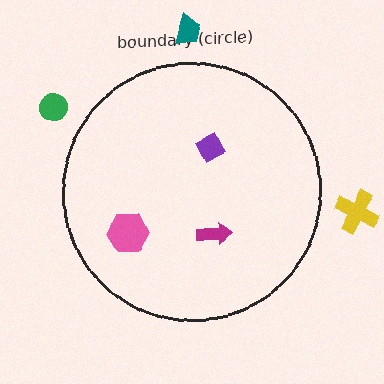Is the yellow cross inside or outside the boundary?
Outside.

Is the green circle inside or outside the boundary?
Outside.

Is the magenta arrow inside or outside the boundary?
Inside.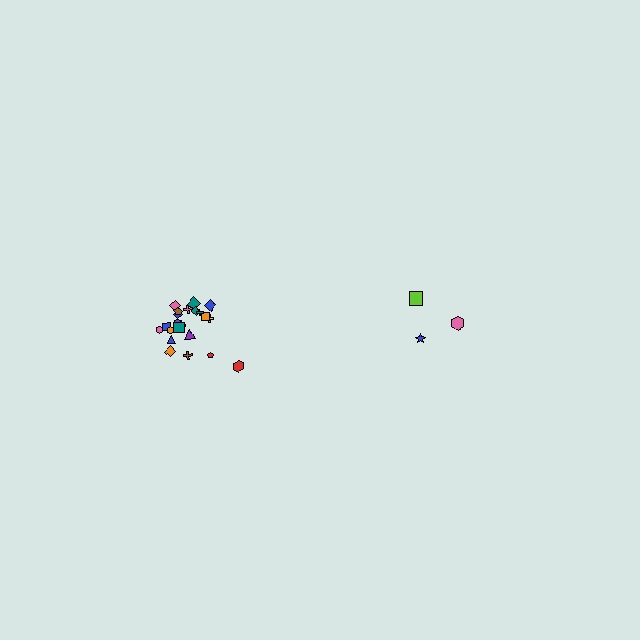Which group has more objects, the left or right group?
The left group.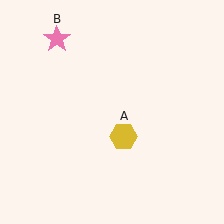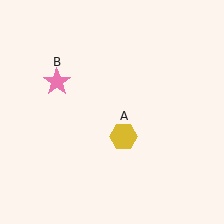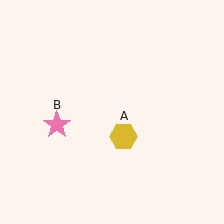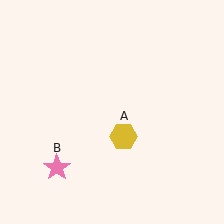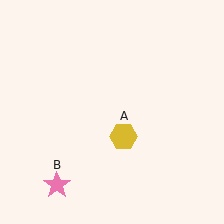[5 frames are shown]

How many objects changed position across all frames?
1 object changed position: pink star (object B).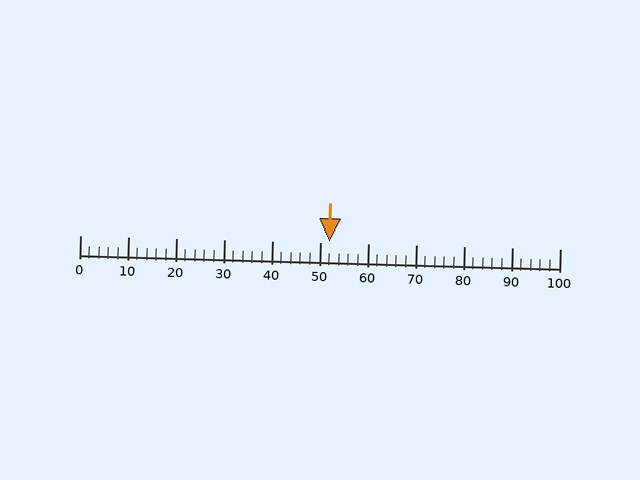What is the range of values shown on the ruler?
The ruler shows values from 0 to 100.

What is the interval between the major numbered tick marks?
The major tick marks are spaced 10 units apart.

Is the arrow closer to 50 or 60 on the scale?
The arrow is closer to 50.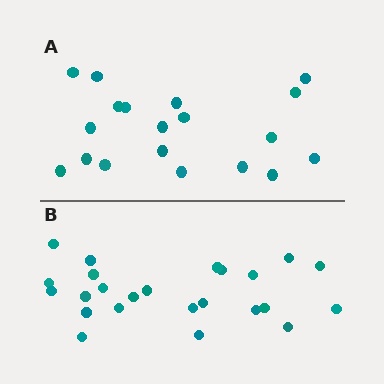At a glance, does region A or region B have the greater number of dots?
Region B (the bottom region) has more dots.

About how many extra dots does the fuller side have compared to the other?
Region B has about 5 more dots than region A.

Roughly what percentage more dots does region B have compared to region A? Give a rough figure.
About 25% more.